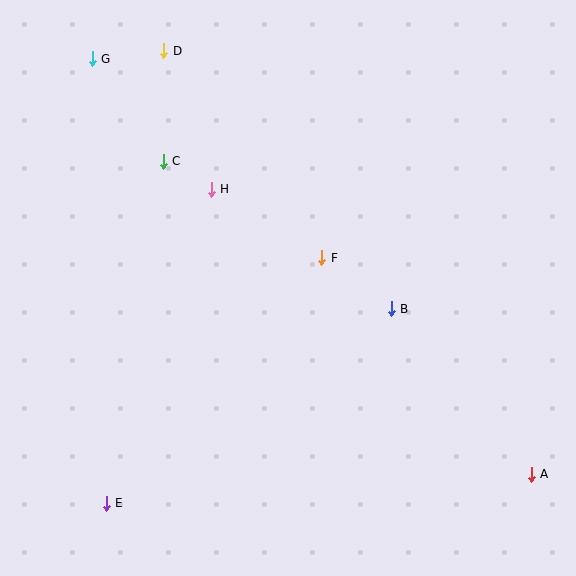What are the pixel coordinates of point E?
Point E is at (106, 503).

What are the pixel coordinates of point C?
Point C is at (163, 161).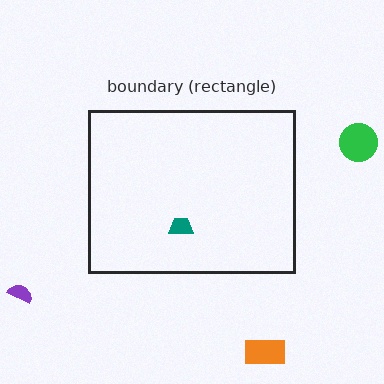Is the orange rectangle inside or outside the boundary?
Outside.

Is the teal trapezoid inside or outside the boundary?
Inside.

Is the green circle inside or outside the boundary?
Outside.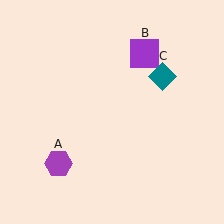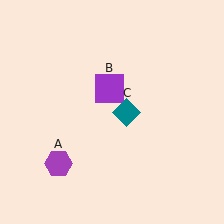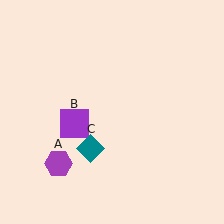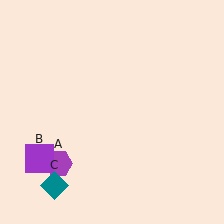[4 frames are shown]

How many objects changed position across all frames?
2 objects changed position: purple square (object B), teal diamond (object C).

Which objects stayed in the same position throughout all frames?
Purple hexagon (object A) remained stationary.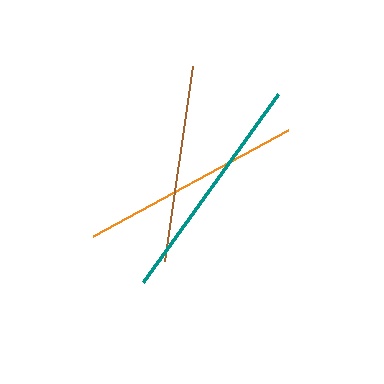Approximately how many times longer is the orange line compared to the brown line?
The orange line is approximately 1.1 times the length of the brown line.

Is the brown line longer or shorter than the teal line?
The teal line is longer than the brown line.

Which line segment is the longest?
The teal line is the longest at approximately 232 pixels.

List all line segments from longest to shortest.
From longest to shortest: teal, orange, brown.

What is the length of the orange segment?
The orange segment is approximately 222 pixels long.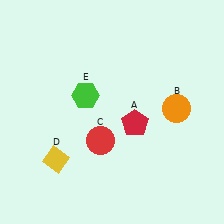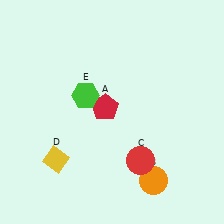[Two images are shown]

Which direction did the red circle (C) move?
The red circle (C) moved right.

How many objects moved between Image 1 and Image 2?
3 objects moved between the two images.